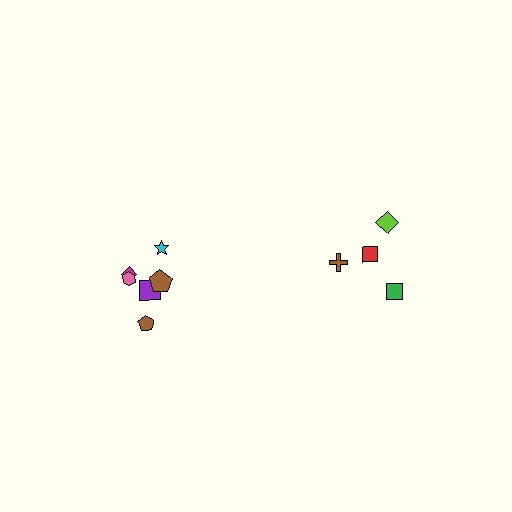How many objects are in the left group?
There are 6 objects.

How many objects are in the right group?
There are 4 objects.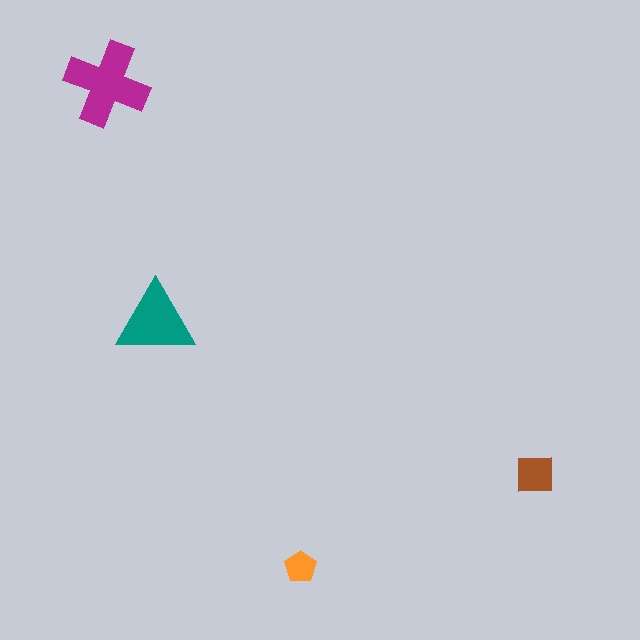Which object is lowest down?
The orange pentagon is bottommost.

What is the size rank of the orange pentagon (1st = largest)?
4th.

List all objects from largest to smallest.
The magenta cross, the teal triangle, the brown square, the orange pentagon.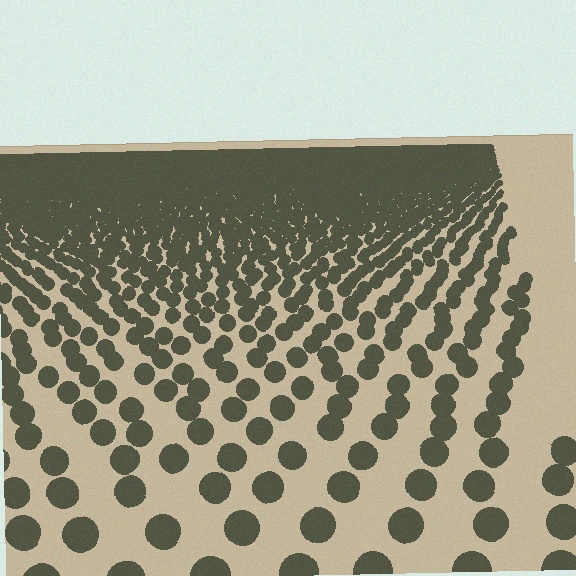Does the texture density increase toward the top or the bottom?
Density increases toward the top.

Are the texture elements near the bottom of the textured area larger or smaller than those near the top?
Larger. Near the bottom, elements are closer to the viewer and appear at a bigger on-screen size.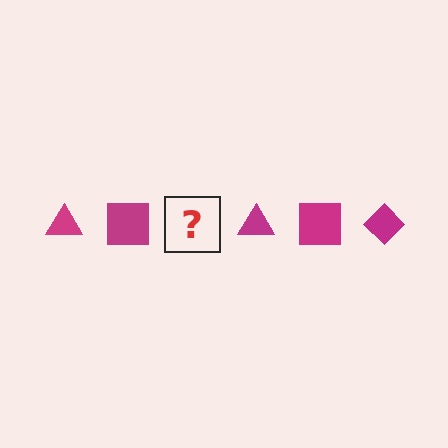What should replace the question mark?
The question mark should be replaced with a magenta diamond.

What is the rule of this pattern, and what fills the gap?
The rule is that the pattern cycles through triangle, square, diamond shapes in magenta. The gap should be filled with a magenta diamond.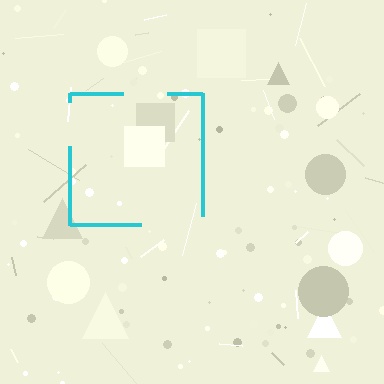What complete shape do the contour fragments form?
The contour fragments form a square.